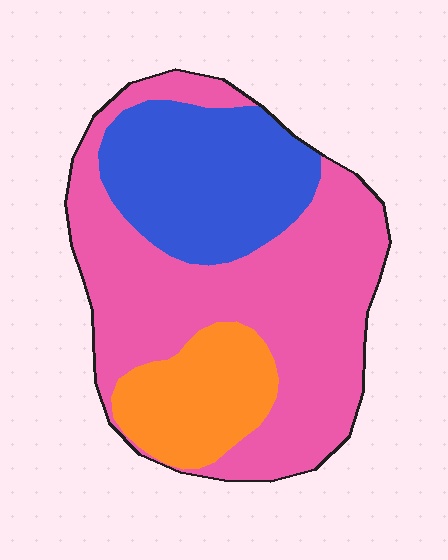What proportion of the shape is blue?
Blue takes up about one quarter (1/4) of the shape.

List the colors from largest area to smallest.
From largest to smallest: pink, blue, orange.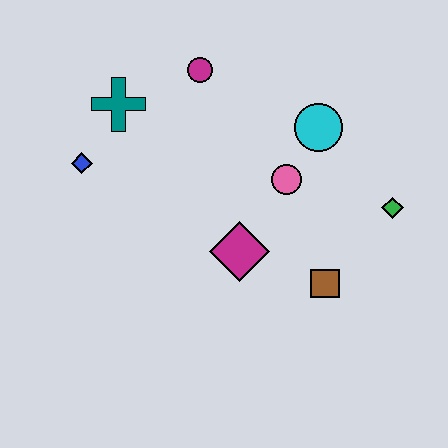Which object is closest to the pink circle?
The cyan circle is closest to the pink circle.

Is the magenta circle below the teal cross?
No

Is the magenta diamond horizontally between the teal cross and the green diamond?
Yes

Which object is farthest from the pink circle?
The blue diamond is farthest from the pink circle.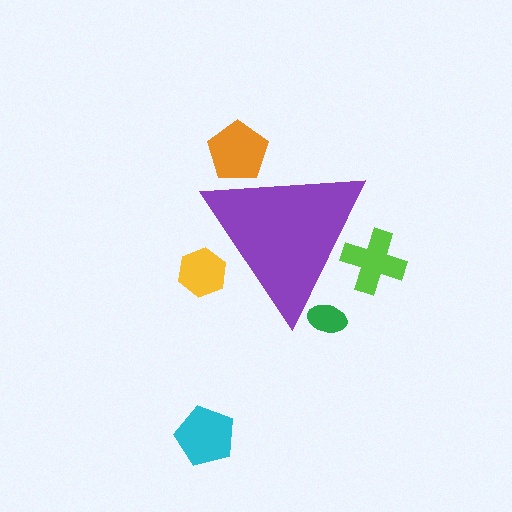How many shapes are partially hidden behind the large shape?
4 shapes are partially hidden.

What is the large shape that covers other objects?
A purple triangle.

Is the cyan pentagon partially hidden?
No, the cyan pentagon is fully visible.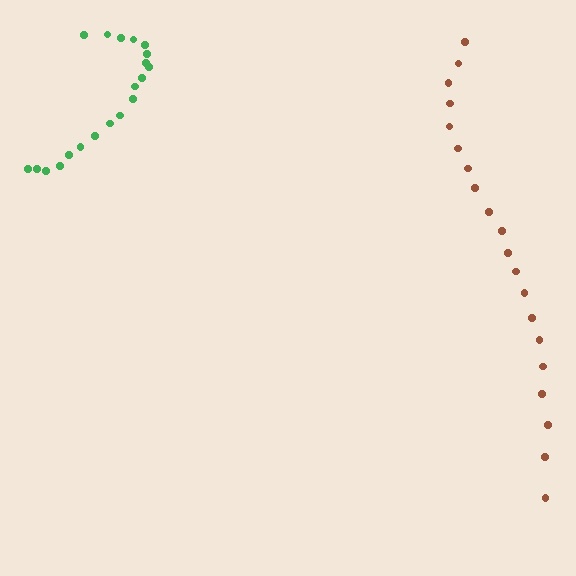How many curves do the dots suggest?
There are 2 distinct paths.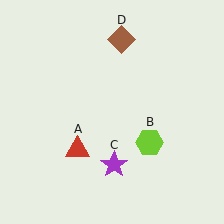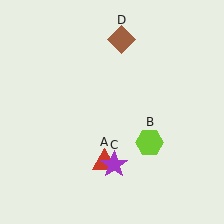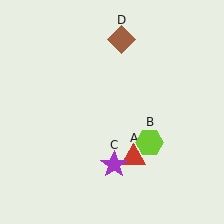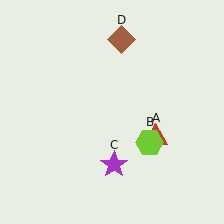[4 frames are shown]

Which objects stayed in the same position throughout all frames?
Lime hexagon (object B) and purple star (object C) and brown diamond (object D) remained stationary.